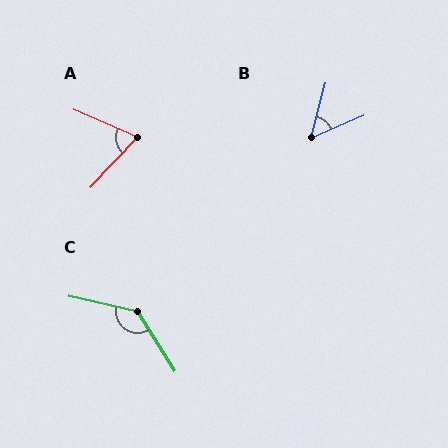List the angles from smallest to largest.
B (51°), A (70°), C (135°).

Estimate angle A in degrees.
Approximately 70 degrees.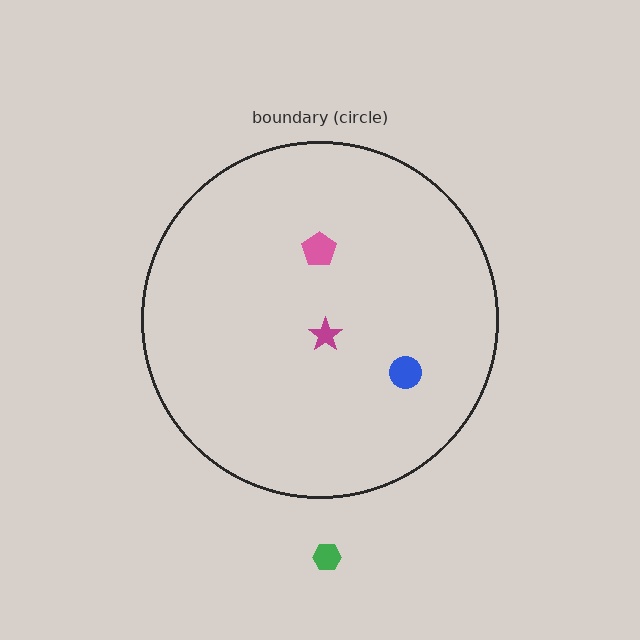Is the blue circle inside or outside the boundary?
Inside.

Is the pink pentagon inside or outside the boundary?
Inside.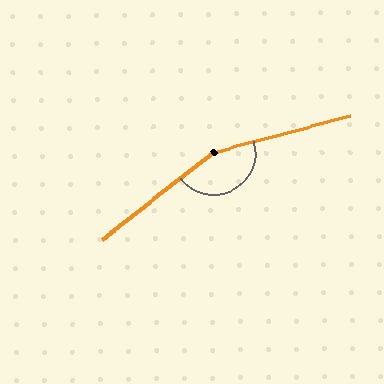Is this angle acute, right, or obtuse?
It is obtuse.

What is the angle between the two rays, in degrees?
Approximately 157 degrees.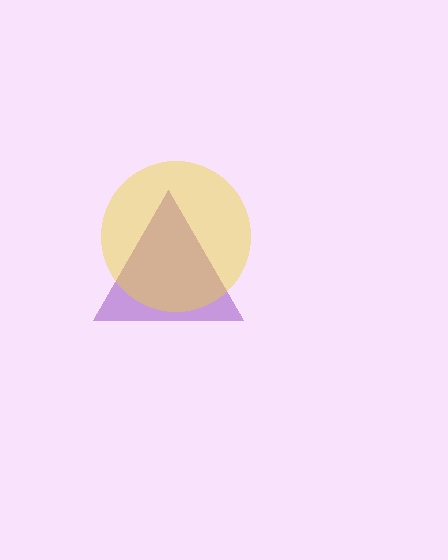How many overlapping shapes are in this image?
There are 2 overlapping shapes in the image.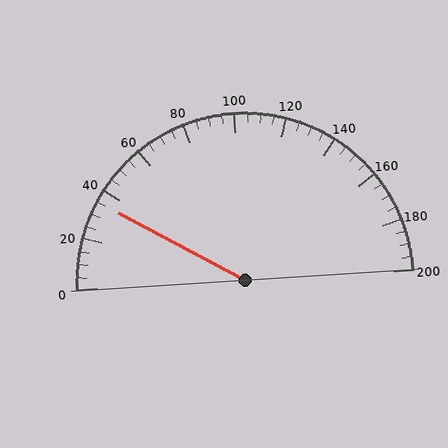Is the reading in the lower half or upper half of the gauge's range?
The reading is in the lower half of the range (0 to 200).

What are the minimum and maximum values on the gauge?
The gauge ranges from 0 to 200.